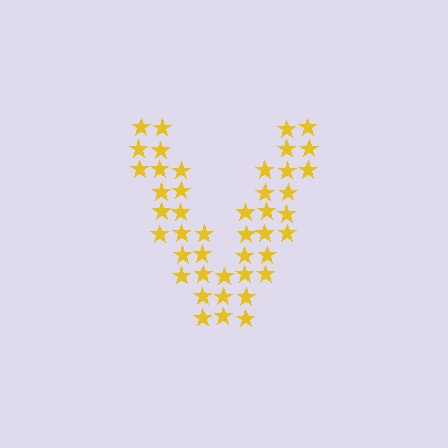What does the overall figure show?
The overall figure shows the letter V.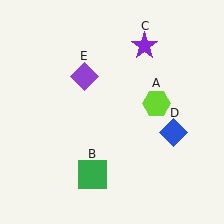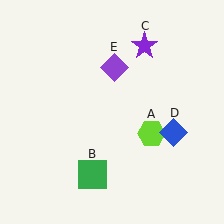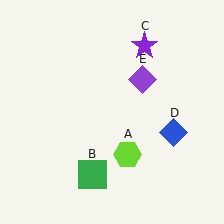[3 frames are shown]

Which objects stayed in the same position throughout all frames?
Green square (object B) and purple star (object C) and blue diamond (object D) remained stationary.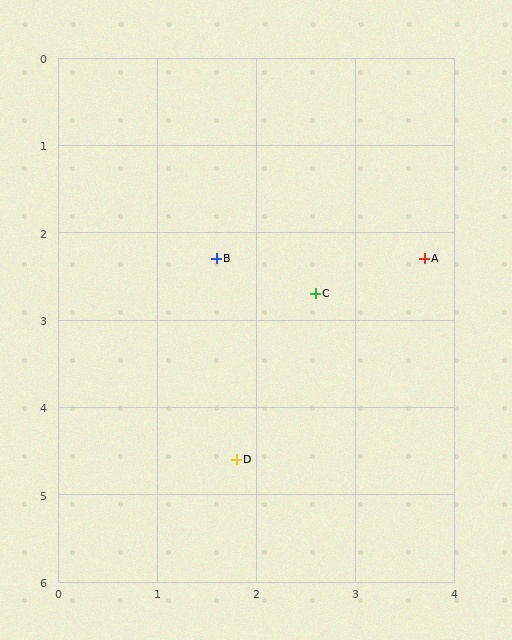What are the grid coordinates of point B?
Point B is at approximately (1.6, 2.3).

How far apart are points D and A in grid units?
Points D and A are about 3.0 grid units apart.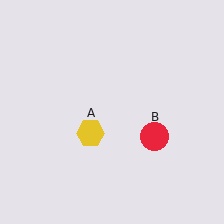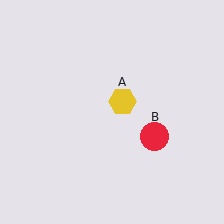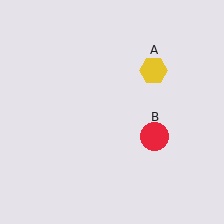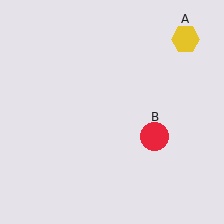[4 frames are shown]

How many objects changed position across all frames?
1 object changed position: yellow hexagon (object A).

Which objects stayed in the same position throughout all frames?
Red circle (object B) remained stationary.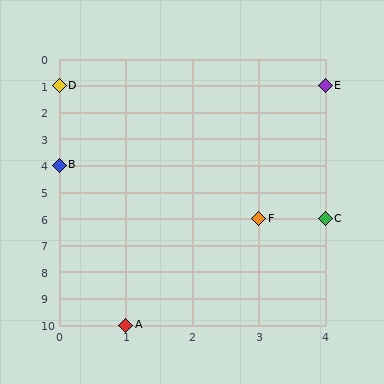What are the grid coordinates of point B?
Point B is at grid coordinates (0, 4).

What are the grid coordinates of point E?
Point E is at grid coordinates (4, 1).